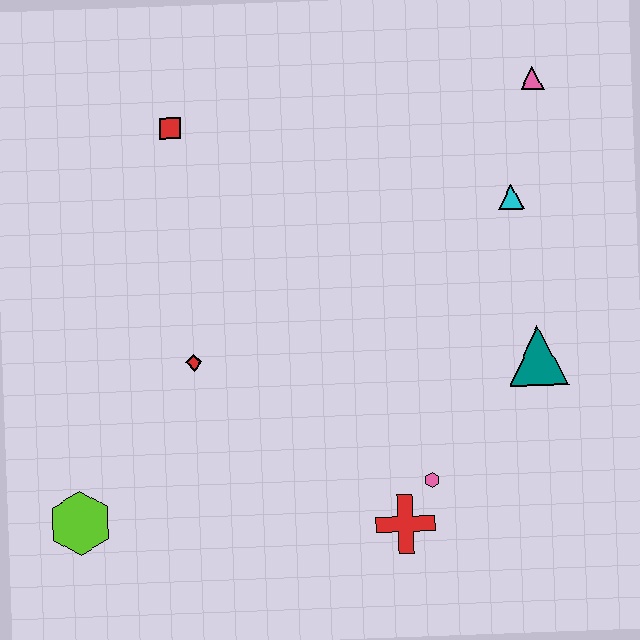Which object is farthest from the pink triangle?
The lime hexagon is farthest from the pink triangle.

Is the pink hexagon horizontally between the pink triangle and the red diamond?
Yes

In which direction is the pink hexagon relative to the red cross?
The pink hexagon is above the red cross.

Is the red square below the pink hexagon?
No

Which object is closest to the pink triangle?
The cyan triangle is closest to the pink triangle.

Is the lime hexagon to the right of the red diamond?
No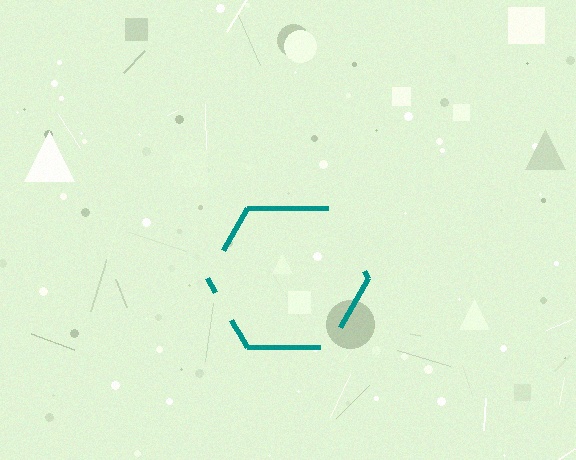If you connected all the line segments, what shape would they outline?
They would outline a hexagon.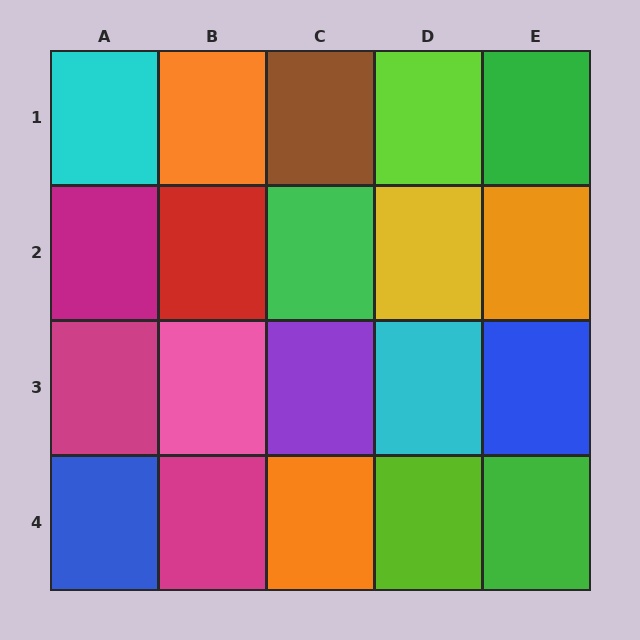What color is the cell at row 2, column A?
Magenta.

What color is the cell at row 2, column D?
Yellow.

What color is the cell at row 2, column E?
Orange.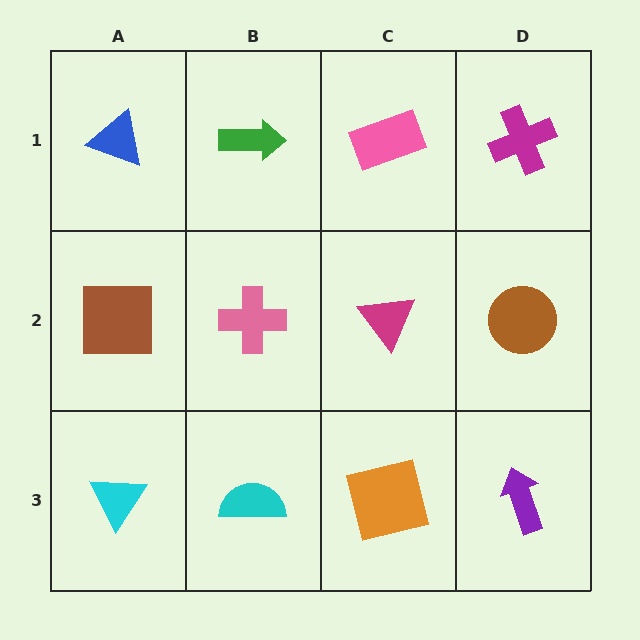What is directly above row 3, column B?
A pink cross.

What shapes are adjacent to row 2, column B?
A green arrow (row 1, column B), a cyan semicircle (row 3, column B), a brown square (row 2, column A), a magenta triangle (row 2, column C).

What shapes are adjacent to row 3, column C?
A magenta triangle (row 2, column C), a cyan semicircle (row 3, column B), a purple arrow (row 3, column D).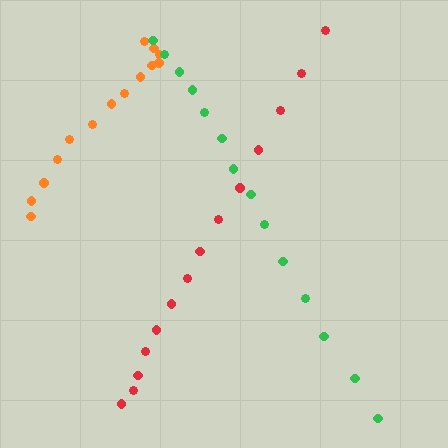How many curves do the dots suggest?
There are 3 distinct paths.